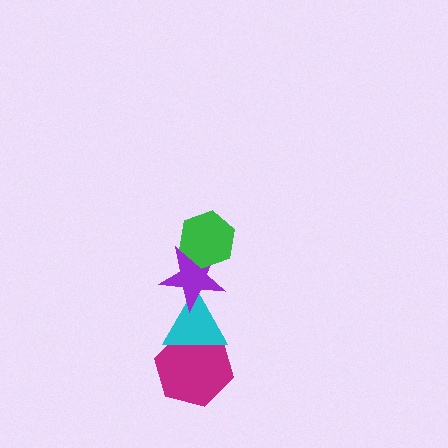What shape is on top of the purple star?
The green hexagon is on top of the purple star.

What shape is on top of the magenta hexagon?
The cyan triangle is on top of the magenta hexagon.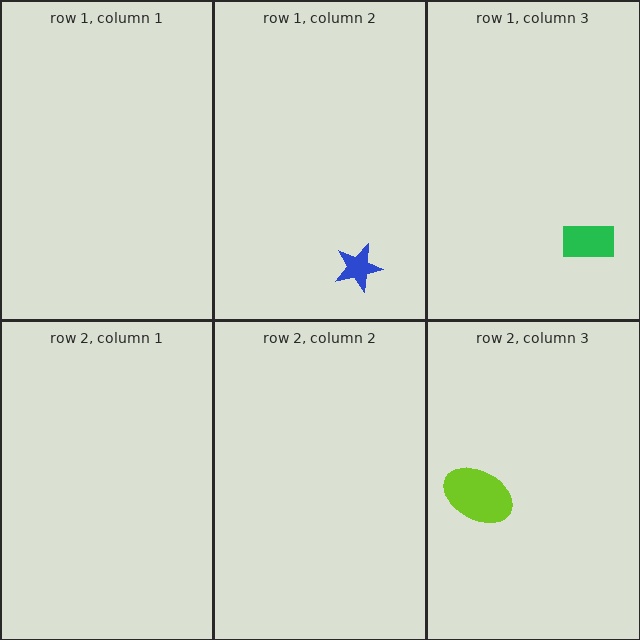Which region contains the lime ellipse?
The row 2, column 3 region.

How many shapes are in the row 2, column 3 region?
1.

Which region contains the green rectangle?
The row 1, column 3 region.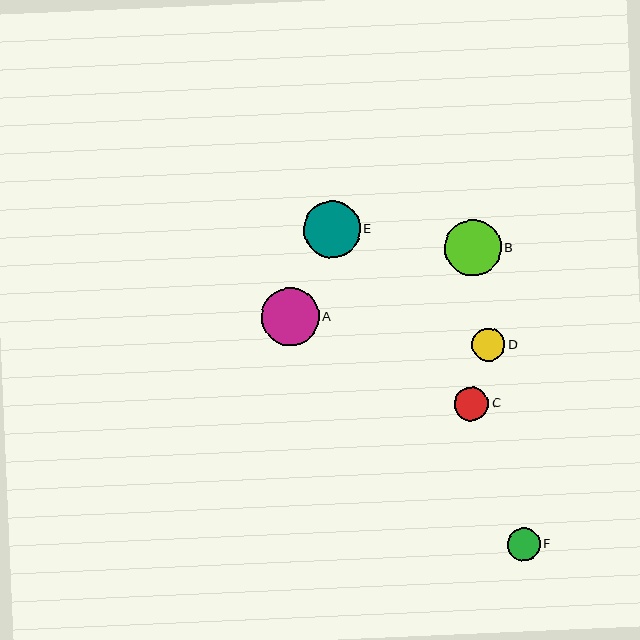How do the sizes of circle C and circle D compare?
Circle C and circle D are approximately the same size.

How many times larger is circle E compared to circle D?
Circle E is approximately 1.7 times the size of circle D.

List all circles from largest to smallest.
From largest to smallest: A, E, B, C, D, F.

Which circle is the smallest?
Circle F is the smallest with a size of approximately 32 pixels.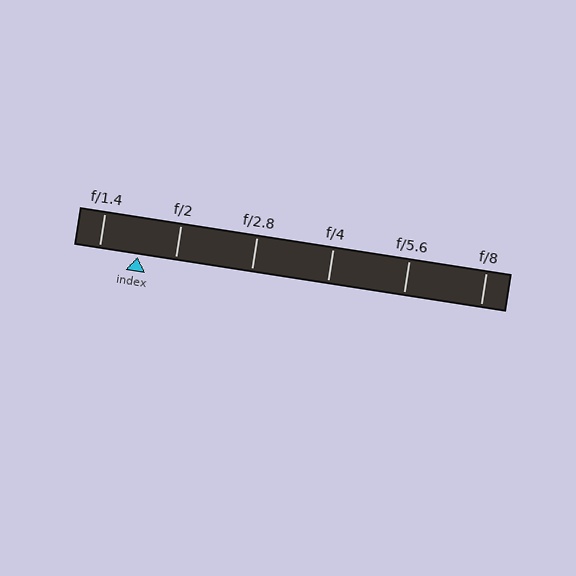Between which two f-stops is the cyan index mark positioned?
The index mark is between f/1.4 and f/2.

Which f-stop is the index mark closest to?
The index mark is closest to f/2.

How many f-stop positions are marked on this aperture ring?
There are 6 f-stop positions marked.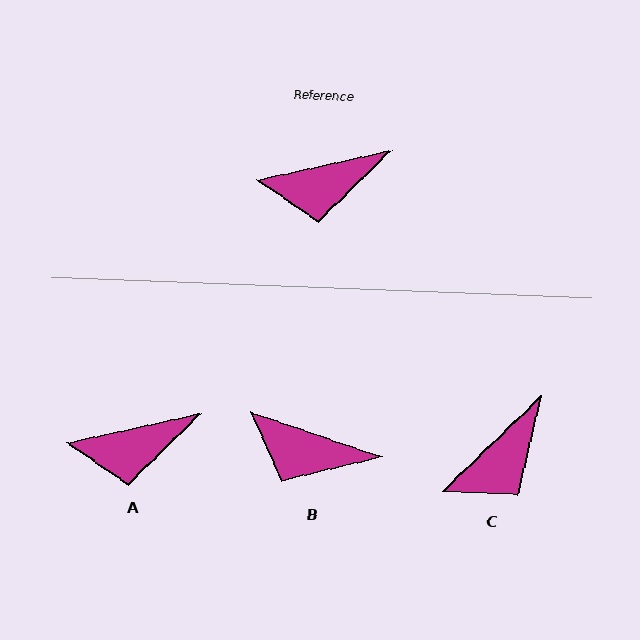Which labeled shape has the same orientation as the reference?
A.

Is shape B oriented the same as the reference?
No, it is off by about 31 degrees.